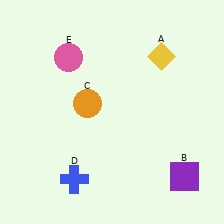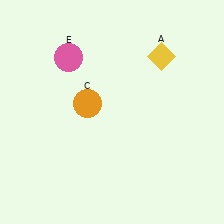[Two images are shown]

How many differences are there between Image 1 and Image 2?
There are 2 differences between the two images.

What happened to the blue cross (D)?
The blue cross (D) was removed in Image 2. It was in the bottom-left area of Image 1.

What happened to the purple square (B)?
The purple square (B) was removed in Image 2. It was in the bottom-right area of Image 1.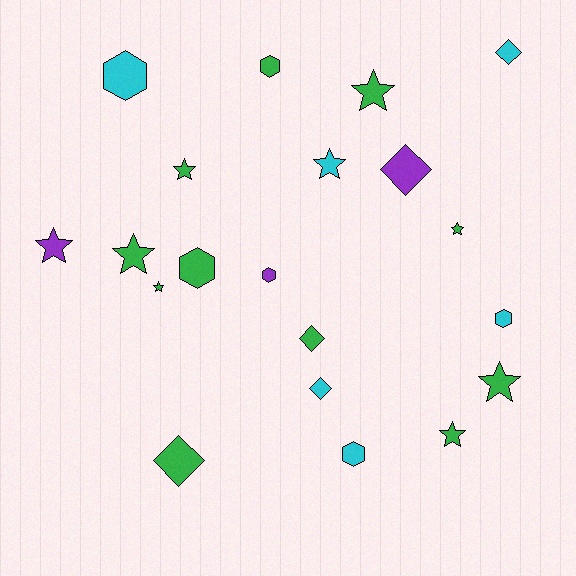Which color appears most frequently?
Green, with 11 objects.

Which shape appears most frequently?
Star, with 9 objects.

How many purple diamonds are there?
There is 1 purple diamond.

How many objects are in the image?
There are 20 objects.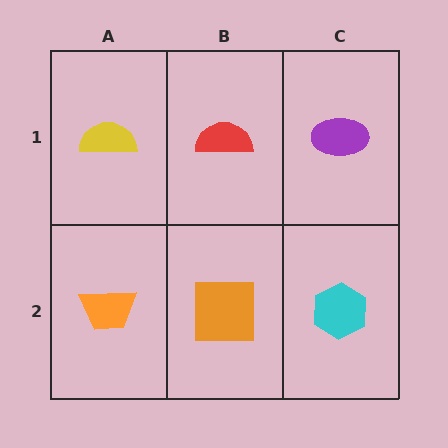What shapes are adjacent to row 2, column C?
A purple ellipse (row 1, column C), an orange square (row 2, column B).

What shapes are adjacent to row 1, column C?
A cyan hexagon (row 2, column C), a red semicircle (row 1, column B).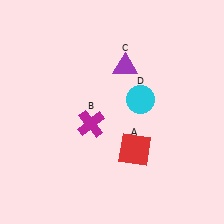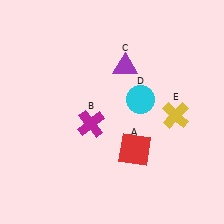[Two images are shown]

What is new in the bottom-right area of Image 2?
A yellow cross (E) was added in the bottom-right area of Image 2.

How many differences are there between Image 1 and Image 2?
There is 1 difference between the two images.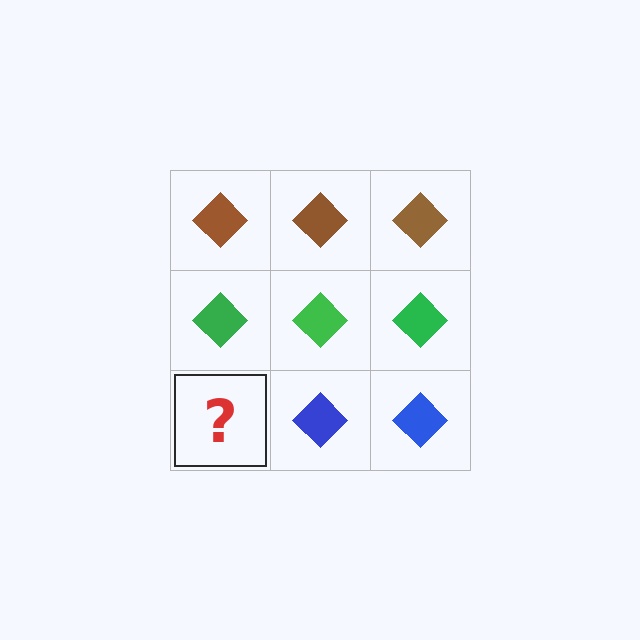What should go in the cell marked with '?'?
The missing cell should contain a blue diamond.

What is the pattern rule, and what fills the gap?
The rule is that each row has a consistent color. The gap should be filled with a blue diamond.